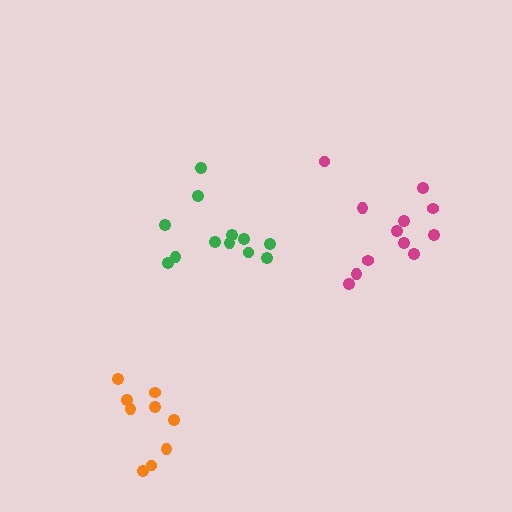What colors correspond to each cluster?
The clusters are colored: green, magenta, orange.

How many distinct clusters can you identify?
There are 3 distinct clusters.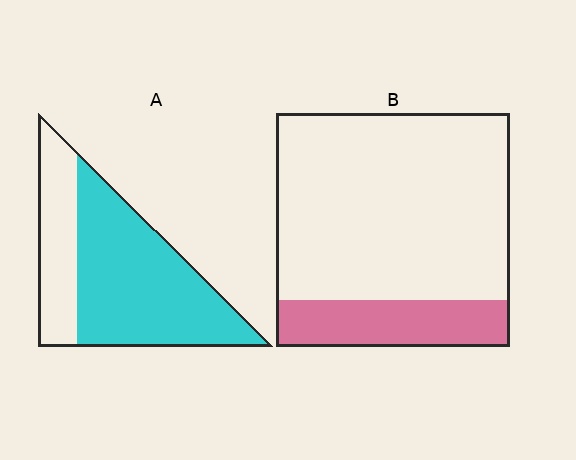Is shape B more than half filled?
No.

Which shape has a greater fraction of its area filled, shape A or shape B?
Shape A.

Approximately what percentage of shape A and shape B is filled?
A is approximately 70% and B is approximately 20%.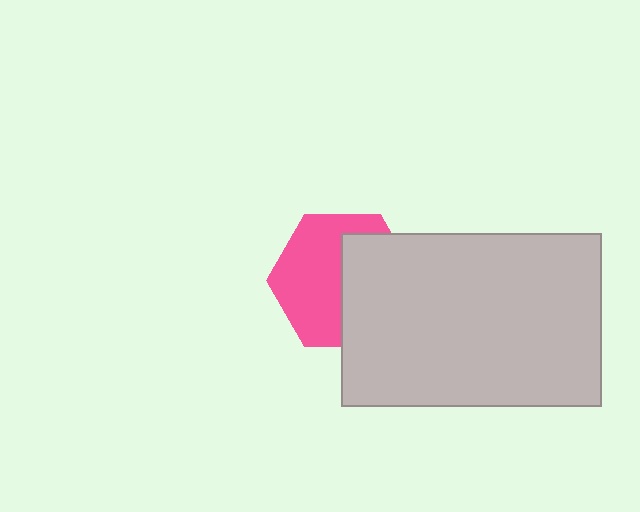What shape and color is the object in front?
The object in front is a light gray rectangle.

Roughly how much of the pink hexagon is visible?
About half of it is visible (roughly 55%).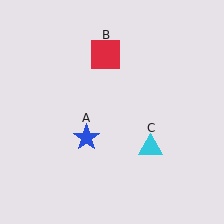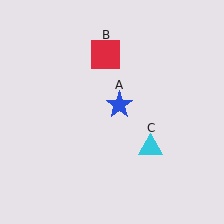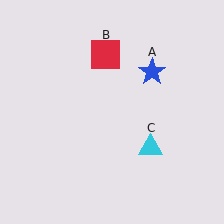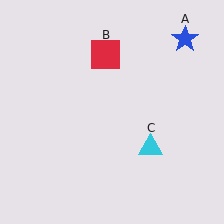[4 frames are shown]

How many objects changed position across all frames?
1 object changed position: blue star (object A).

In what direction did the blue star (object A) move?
The blue star (object A) moved up and to the right.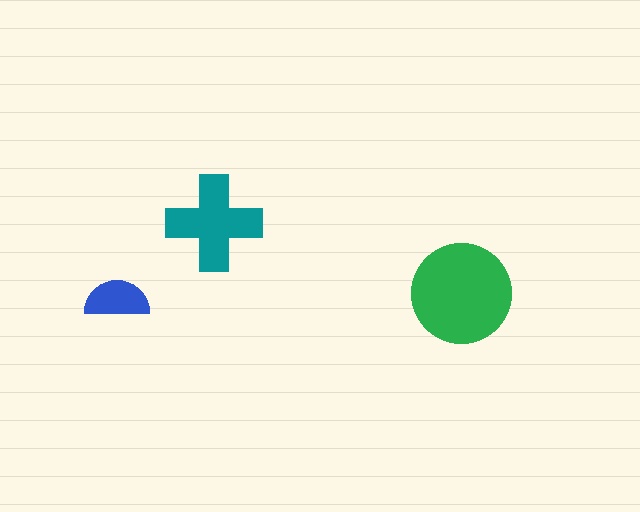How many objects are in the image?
There are 3 objects in the image.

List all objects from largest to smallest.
The green circle, the teal cross, the blue semicircle.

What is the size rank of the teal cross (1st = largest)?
2nd.